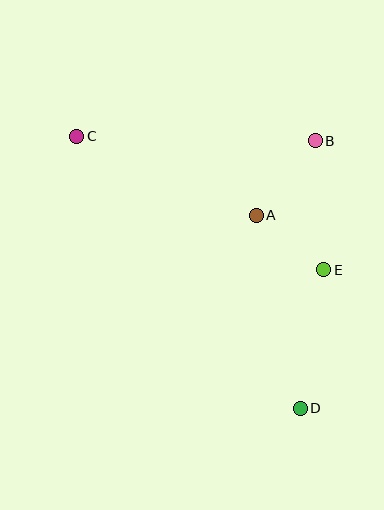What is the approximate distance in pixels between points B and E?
The distance between B and E is approximately 129 pixels.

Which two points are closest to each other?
Points A and E are closest to each other.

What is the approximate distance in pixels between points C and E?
The distance between C and E is approximately 281 pixels.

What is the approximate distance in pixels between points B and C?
The distance between B and C is approximately 239 pixels.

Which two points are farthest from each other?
Points C and D are farthest from each other.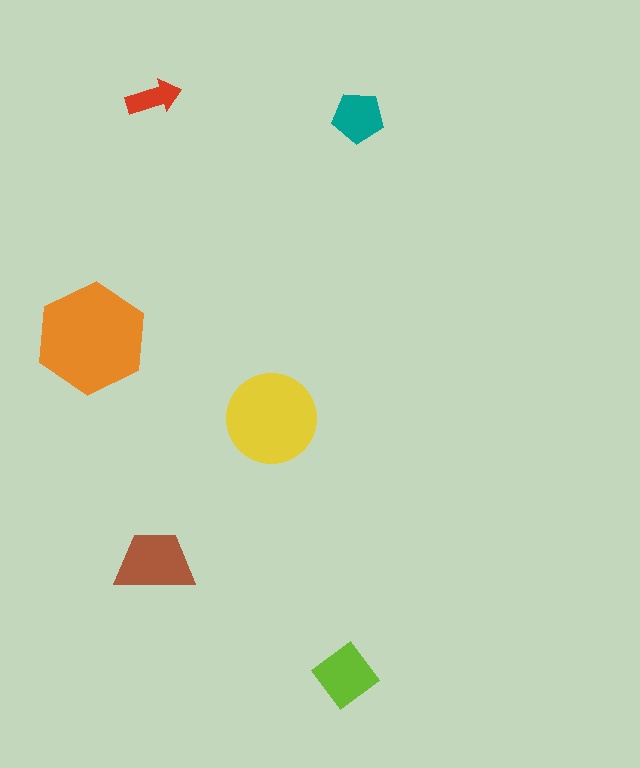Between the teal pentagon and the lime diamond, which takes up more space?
The lime diamond.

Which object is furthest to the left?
The orange hexagon is leftmost.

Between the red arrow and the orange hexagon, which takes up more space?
The orange hexagon.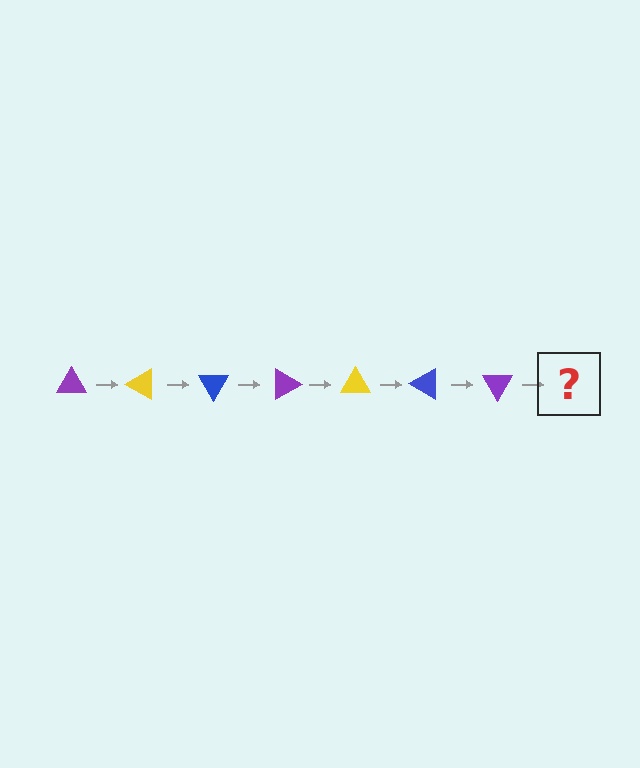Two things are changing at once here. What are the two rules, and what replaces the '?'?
The two rules are that it rotates 30 degrees each step and the color cycles through purple, yellow, and blue. The '?' should be a yellow triangle, rotated 210 degrees from the start.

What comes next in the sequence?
The next element should be a yellow triangle, rotated 210 degrees from the start.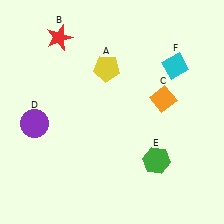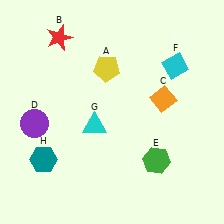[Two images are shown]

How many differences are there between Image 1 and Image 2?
There are 2 differences between the two images.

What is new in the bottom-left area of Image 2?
A cyan triangle (G) was added in the bottom-left area of Image 2.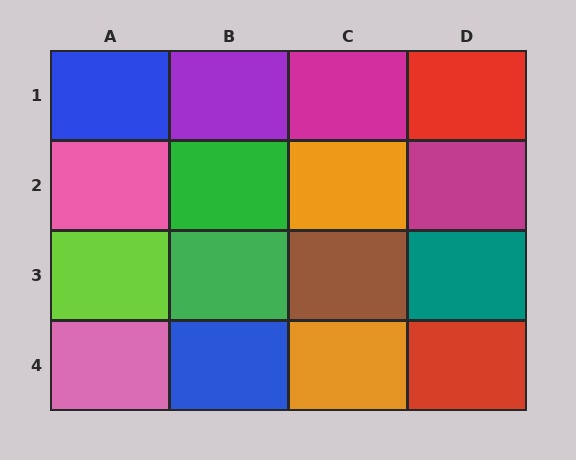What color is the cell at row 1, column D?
Red.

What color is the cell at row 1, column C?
Magenta.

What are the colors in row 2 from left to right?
Pink, green, orange, magenta.